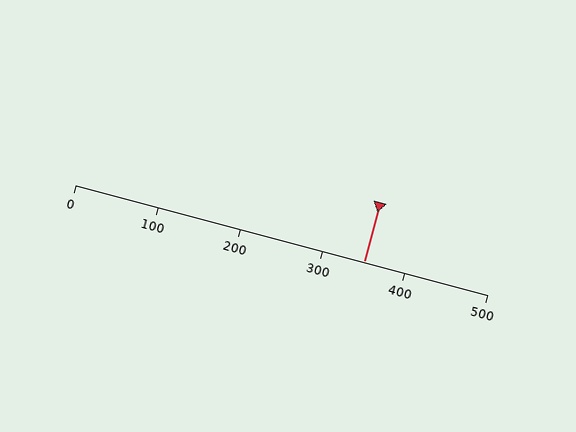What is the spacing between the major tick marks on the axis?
The major ticks are spaced 100 apart.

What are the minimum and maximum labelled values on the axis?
The axis runs from 0 to 500.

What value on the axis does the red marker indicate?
The marker indicates approximately 350.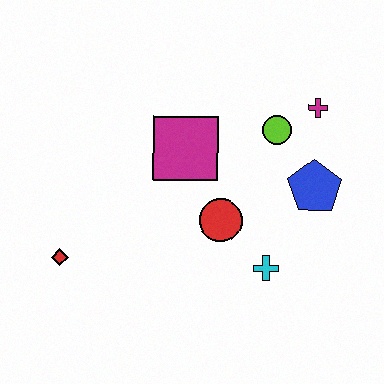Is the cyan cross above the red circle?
No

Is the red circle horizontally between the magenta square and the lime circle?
Yes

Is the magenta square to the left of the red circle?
Yes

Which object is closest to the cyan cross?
The red circle is closest to the cyan cross.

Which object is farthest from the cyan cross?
The red diamond is farthest from the cyan cross.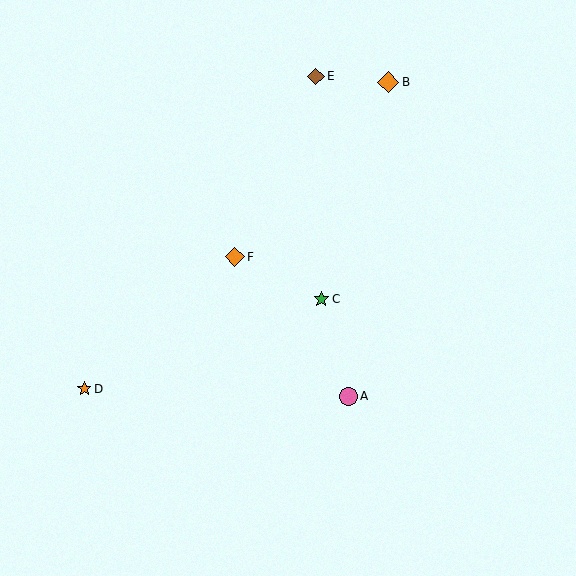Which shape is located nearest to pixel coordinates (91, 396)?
The orange star (labeled D) at (84, 389) is nearest to that location.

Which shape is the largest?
The orange diamond (labeled B) is the largest.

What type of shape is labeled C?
Shape C is a green star.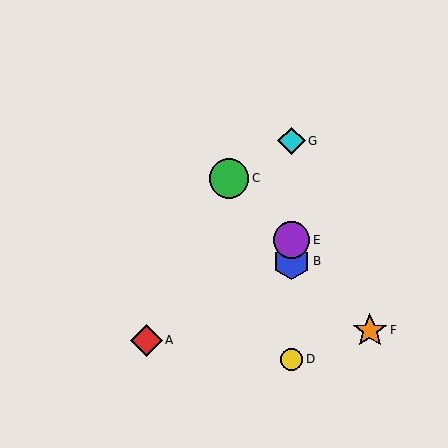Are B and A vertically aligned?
No, B is at x≈291 and A is at x≈147.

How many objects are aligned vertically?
4 objects (B, D, E, G) are aligned vertically.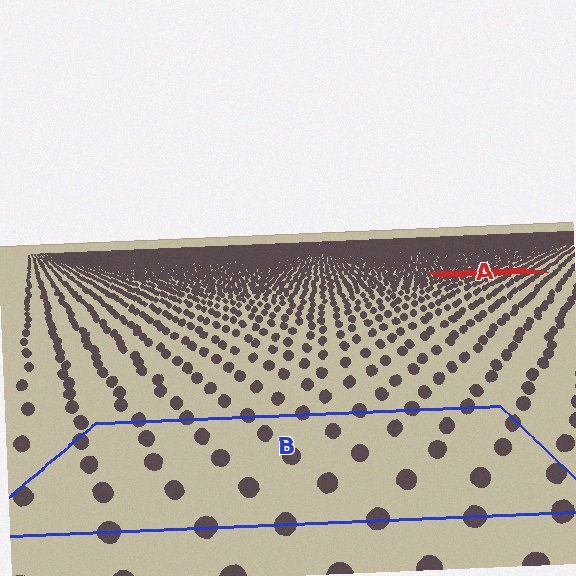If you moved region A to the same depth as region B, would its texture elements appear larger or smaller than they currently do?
They would appear larger. At a closer depth, the same texture elements are projected at a bigger on-screen size.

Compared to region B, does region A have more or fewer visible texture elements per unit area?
Region A has more texture elements per unit area — they are packed more densely because it is farther away.